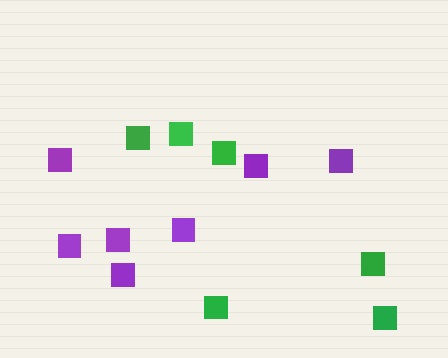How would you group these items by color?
There are 2 groups: one group of purple squares (7) and one group of green squares (6).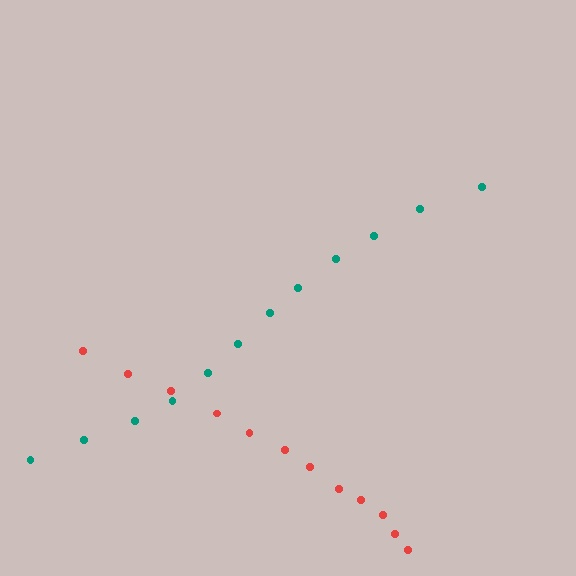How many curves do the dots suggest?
There are 2 distinct paths.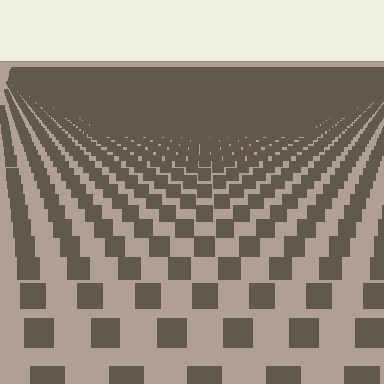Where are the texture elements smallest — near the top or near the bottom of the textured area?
Near the top.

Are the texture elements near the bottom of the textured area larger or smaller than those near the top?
Larger. Near the bottom, elements are closer to the viewer and appear at a bigger on-screen size.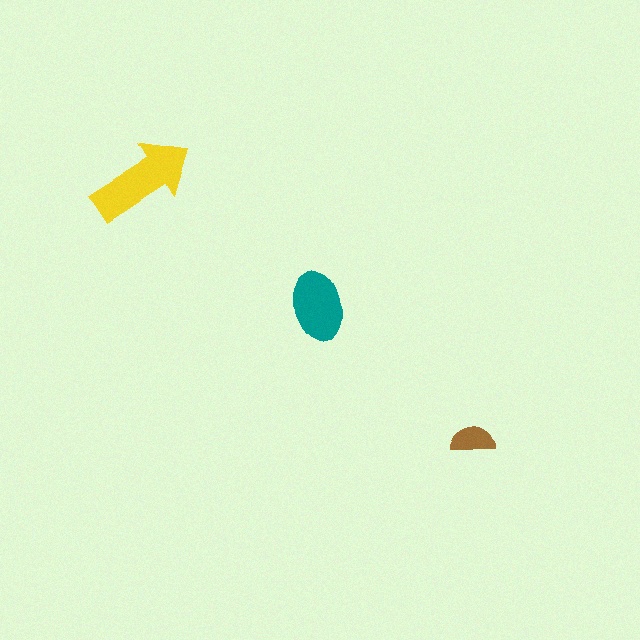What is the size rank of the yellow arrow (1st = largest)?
1st.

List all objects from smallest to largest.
The brown semicircle, the teal ellipse, the yellow arrow.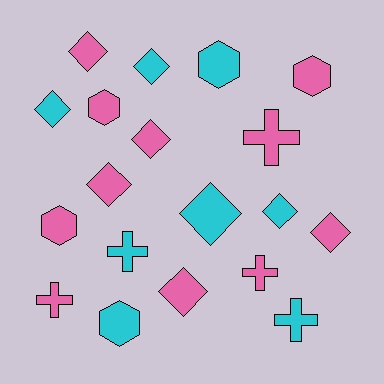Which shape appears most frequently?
Diamond, with 9 objects.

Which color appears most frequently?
Pink, with 11 objects.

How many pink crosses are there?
There are 3 pink crosses.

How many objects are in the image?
There are 19 objects.